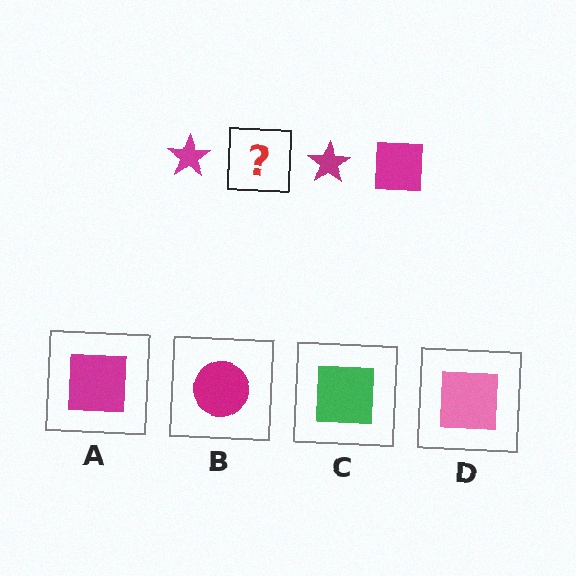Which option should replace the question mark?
Option A.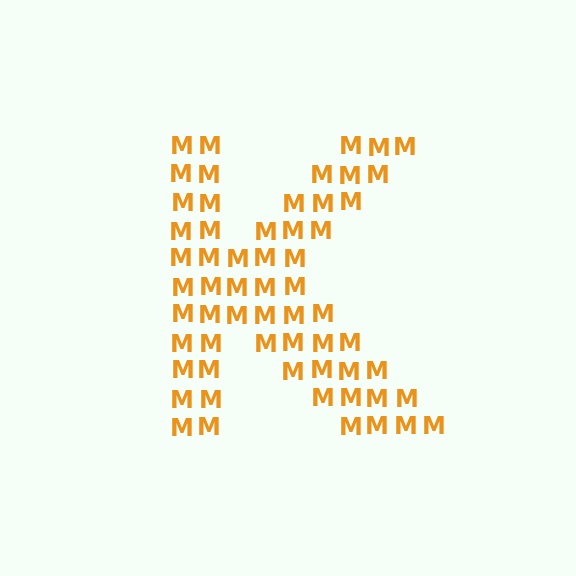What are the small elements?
The small elements are letter M's.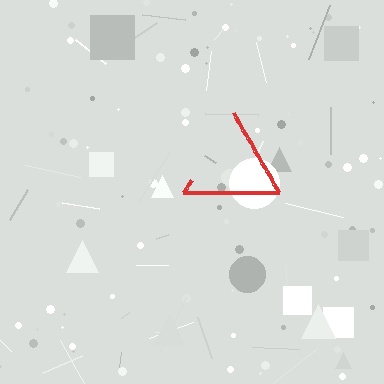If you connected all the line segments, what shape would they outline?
They would outline a triangle.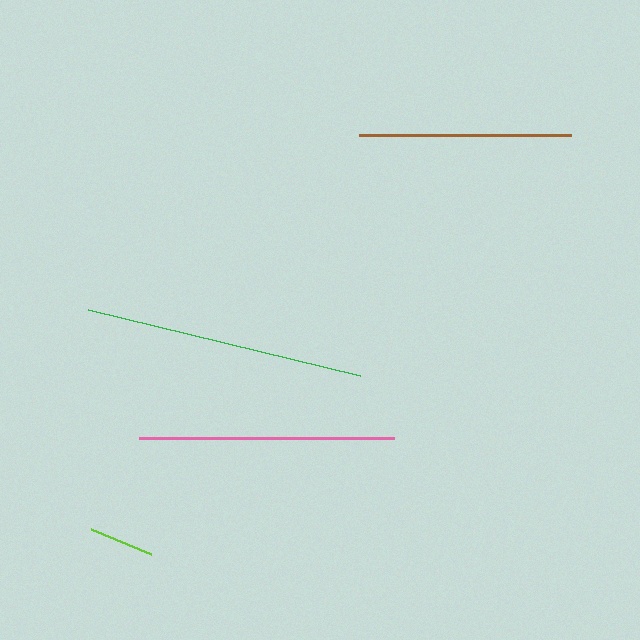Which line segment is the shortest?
The lime line is the shortest at approximately 65 pixels.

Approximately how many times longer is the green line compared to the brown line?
The green line is approximately 1.3 times the length of the brown line.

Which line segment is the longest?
The green line is the longest at approximately 279 pixels.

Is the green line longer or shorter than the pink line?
The green line is longer than the pink line.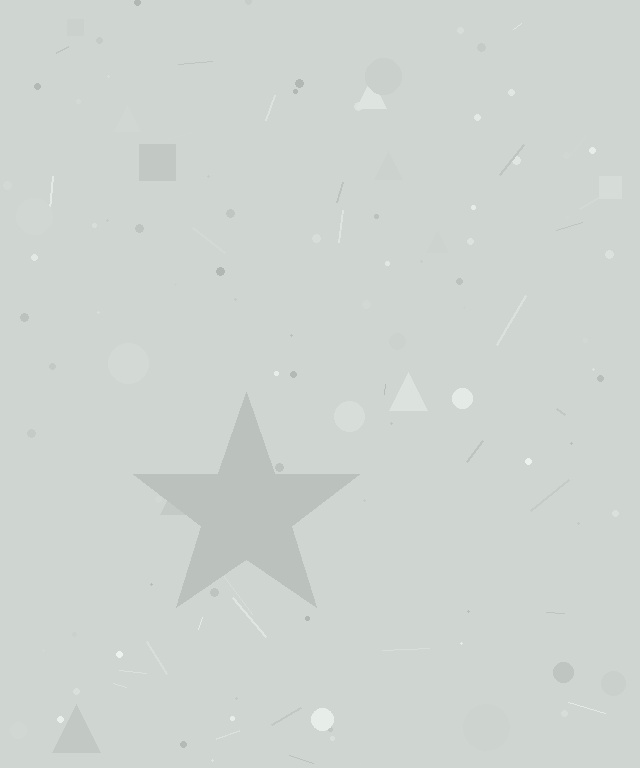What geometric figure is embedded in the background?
A star is embedded in the background.